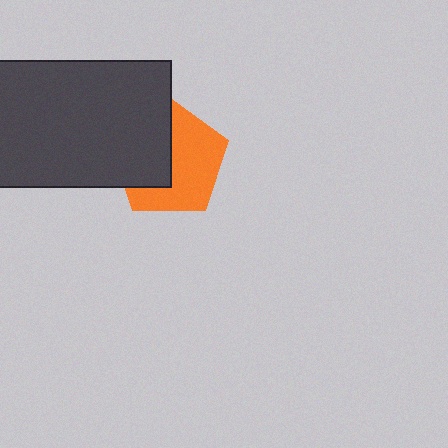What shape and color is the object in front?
The object in front is a dark gray rectangle.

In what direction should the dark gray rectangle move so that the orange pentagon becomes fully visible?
The dark gray rectangle should move left. That is the shortest direction to clear the overlap and leave the orange pentagon fully visible.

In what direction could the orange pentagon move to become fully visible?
The orange pentagon could move right. That would shift it out from behind the dark gray rectangle entirely.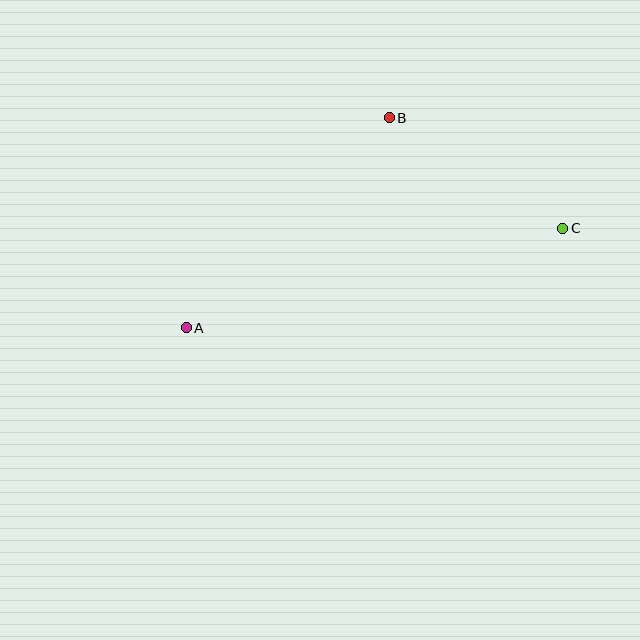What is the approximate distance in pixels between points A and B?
The distance between A and B is approximately 292 pixels.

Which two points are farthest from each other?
Points A and C are farthest from each other.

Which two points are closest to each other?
Points B and C are closest to each other.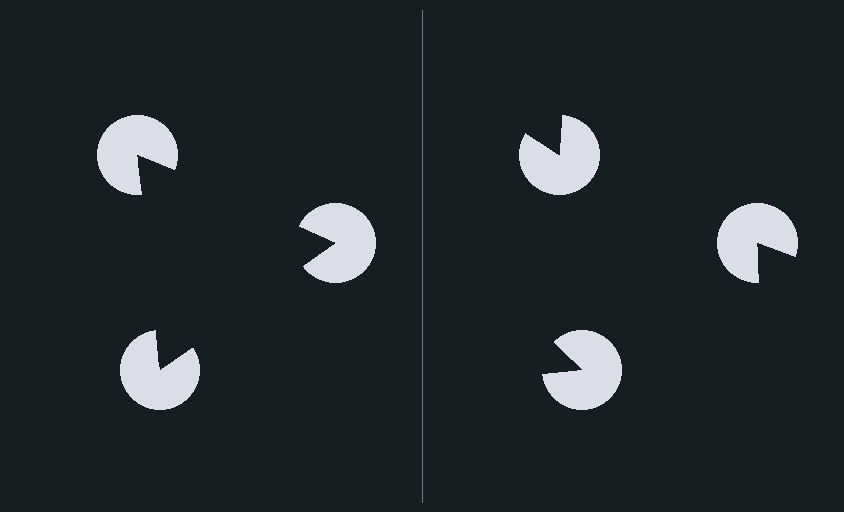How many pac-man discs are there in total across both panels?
6 — 3 on each side.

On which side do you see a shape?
An illusory triangle appears on the left side. On the right side the wedge cuts are rotated, so no coherent shape forms.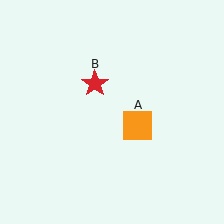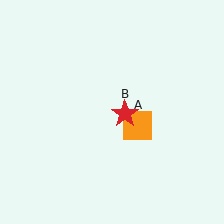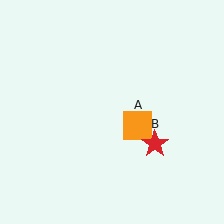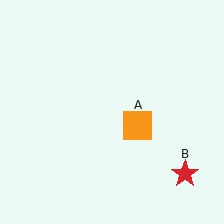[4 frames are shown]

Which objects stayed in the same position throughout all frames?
Orange square (object A) remained stationary.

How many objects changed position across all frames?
1 object changed position: red star (object B).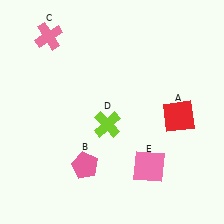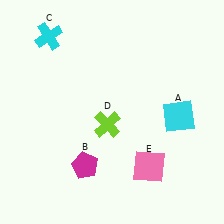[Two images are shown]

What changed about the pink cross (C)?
In Image 1, C is pink. In Image 2, it changed to cyan.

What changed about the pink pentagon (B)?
In Image 1, B is pink. In Image 2, it changed to magenta.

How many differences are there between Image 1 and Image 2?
There are 3 differences between the two images.